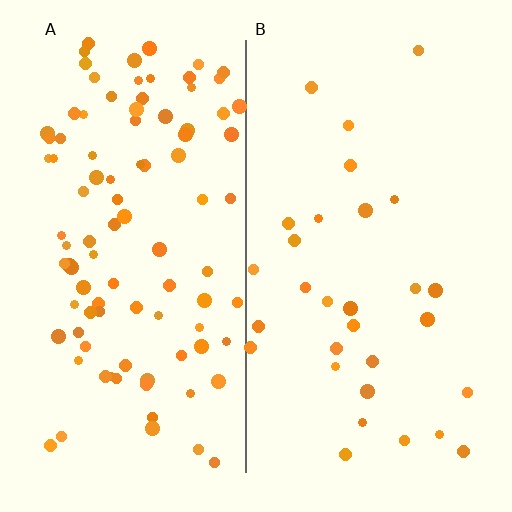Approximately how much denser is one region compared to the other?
Approximately 3.2× — region A over region B.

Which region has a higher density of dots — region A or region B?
A (the left).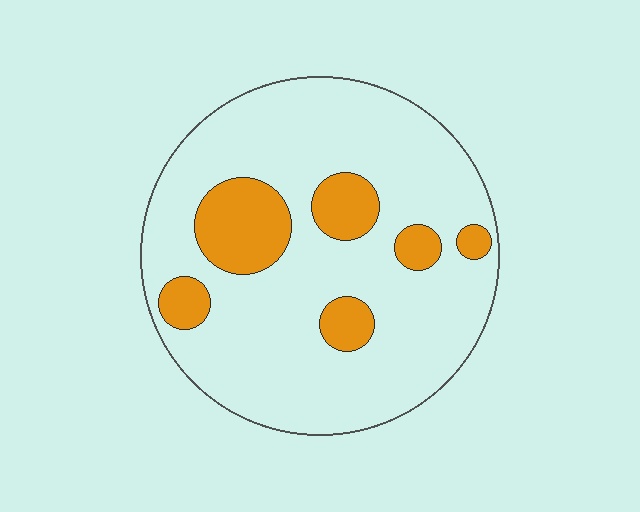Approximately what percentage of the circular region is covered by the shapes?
Approximately 20%.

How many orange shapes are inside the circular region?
6.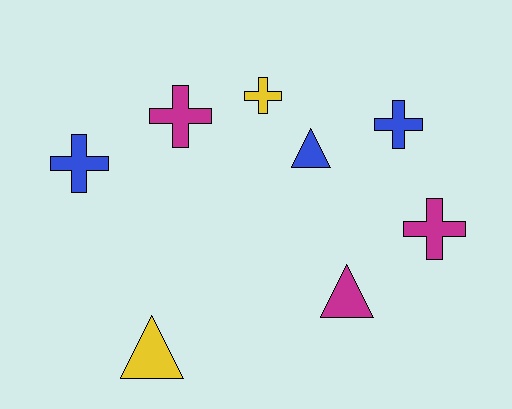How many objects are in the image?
There are 8 objects.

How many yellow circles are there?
There are no yellow circles.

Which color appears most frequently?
Blue, with 3 objects.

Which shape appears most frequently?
Cross, with 5 objects.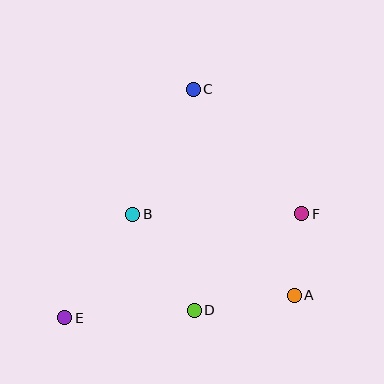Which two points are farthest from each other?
Points C and E are farthest from each other.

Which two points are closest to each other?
Points A and F are closest to each other.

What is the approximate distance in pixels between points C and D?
The distance between C and D is approximately 221 pixels.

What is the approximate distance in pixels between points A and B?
The distance between A and B is approximately 181 pixels.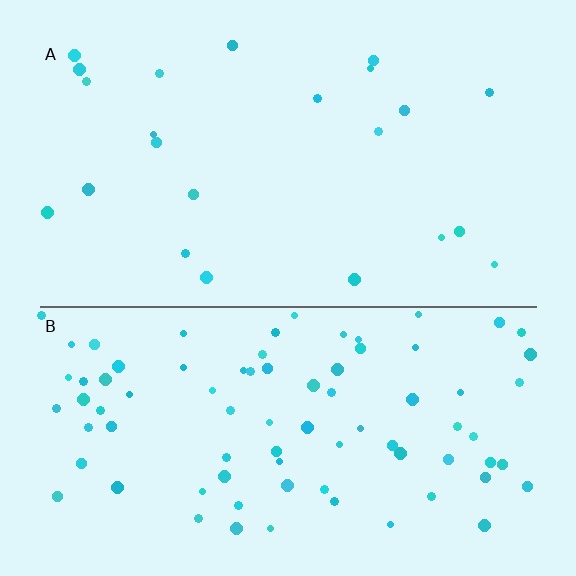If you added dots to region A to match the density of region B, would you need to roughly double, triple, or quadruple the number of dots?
Approximately quadruple.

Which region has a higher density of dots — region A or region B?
B (the bottom).